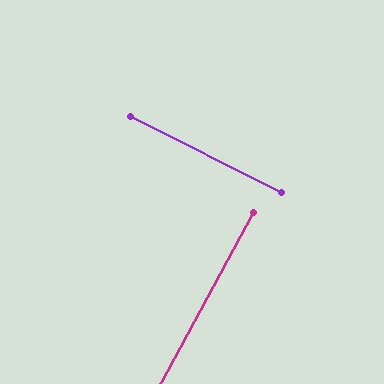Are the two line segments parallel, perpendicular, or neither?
Perpendicular — they meet at approximately 88°.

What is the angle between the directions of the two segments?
Approximately 88 degrees.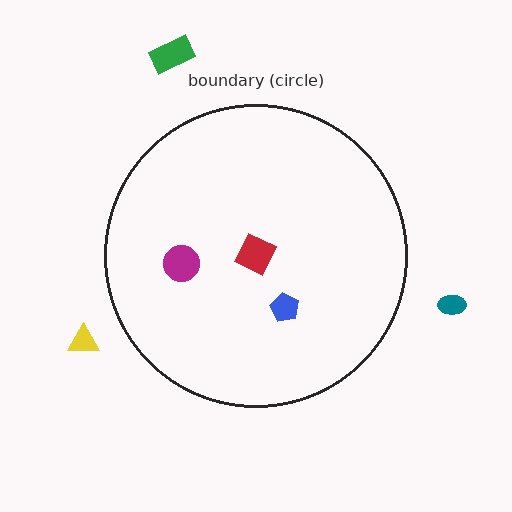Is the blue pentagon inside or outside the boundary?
Inside.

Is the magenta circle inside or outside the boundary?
Inside.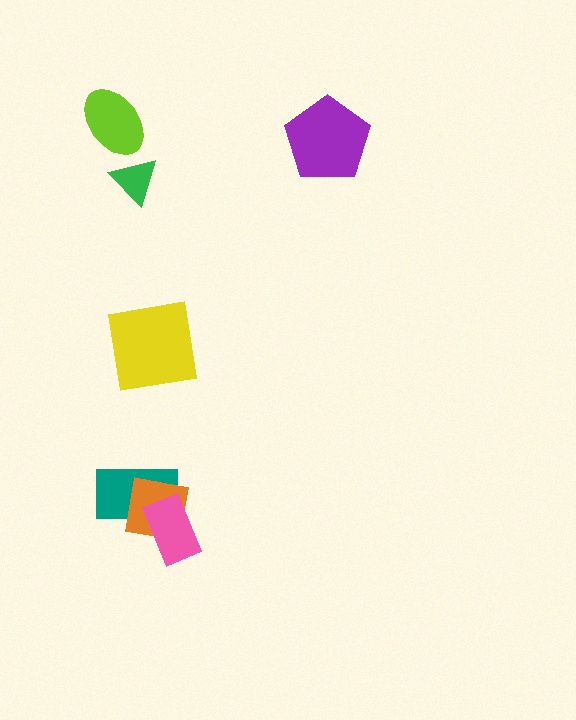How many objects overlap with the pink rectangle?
2 objects overlap with the pink rectangle.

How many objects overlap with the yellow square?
0 objects overlap with the yellow square.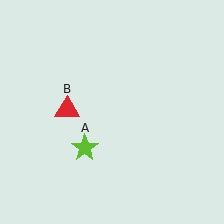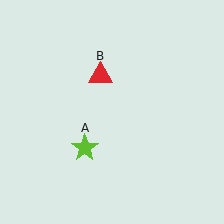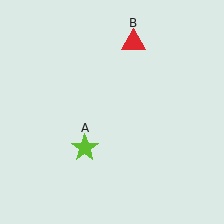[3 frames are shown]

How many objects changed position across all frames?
1 object changed position: red triangle (object B).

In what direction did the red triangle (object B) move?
The red triangle (object B) moved up and to the right.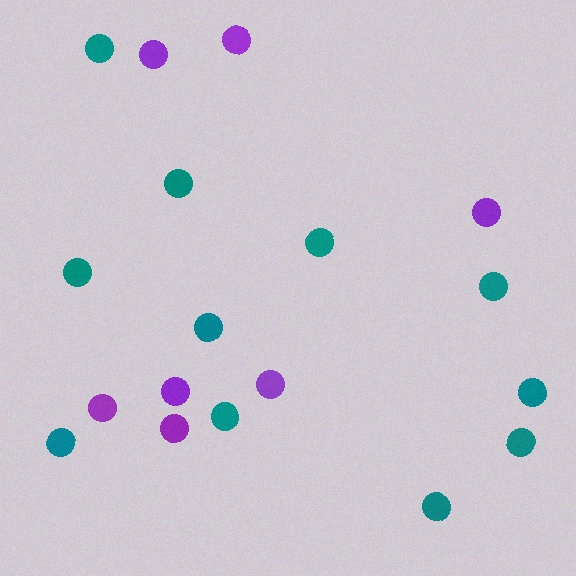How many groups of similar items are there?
There are 2 groups: one group of teal circles (11) and one group of purple circles (7).